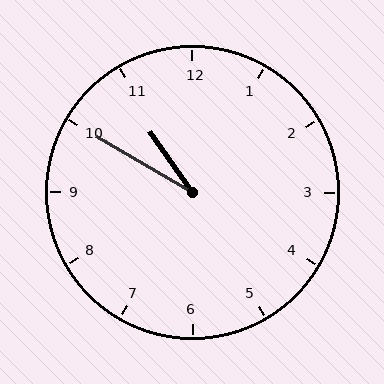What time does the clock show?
10:50.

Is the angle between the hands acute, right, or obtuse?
It is acute.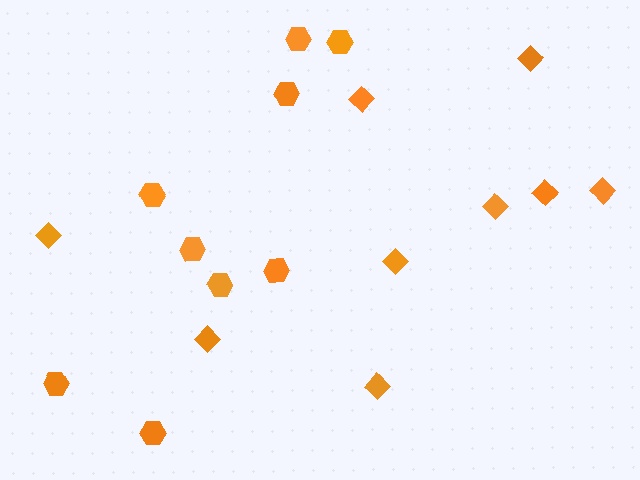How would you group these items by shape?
There are 2 groups: one group of diamonds (9) and one group of hexagons (9).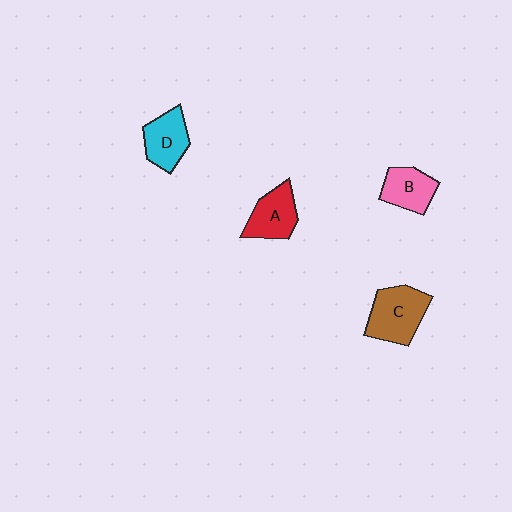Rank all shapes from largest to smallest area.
From largest to smallest: C (brown), A (red), D (cyan), B (pink).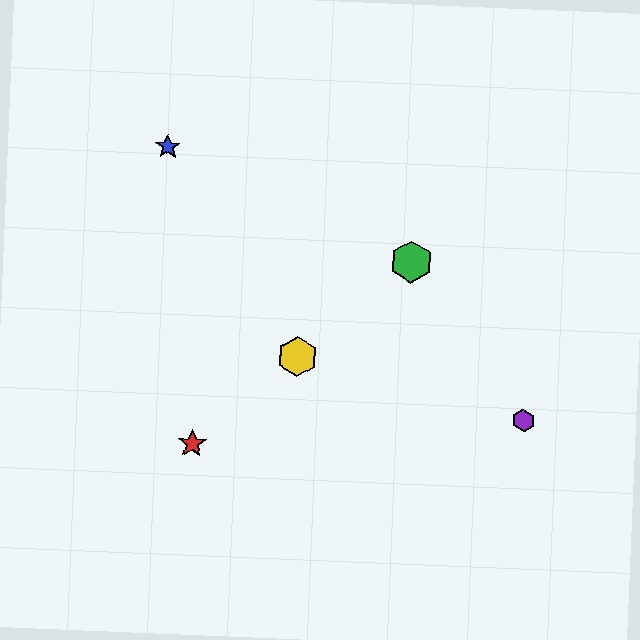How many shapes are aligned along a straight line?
3 shapes (the red star, the green hexagon, the yellow hexagon) are aligned along a straight line.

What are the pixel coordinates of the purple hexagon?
The purple hexagon is at (524, 420).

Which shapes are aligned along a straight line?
The red star, the green hexagon, the yellow hexagon are aligned along a straight line.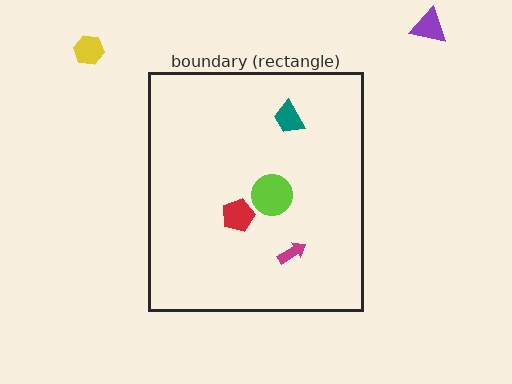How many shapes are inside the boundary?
4 inside, 2 outside.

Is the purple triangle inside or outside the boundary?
Outside.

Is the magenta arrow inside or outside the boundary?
Inside.